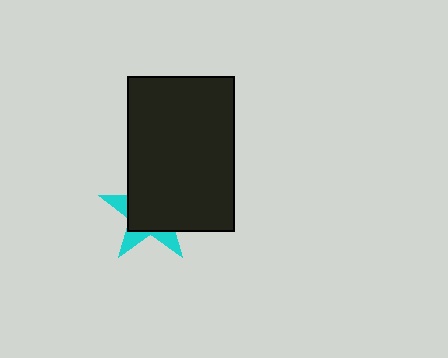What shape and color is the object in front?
The object in front is a black rectangle.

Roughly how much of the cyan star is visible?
A small part of it is visible (roughly 31%).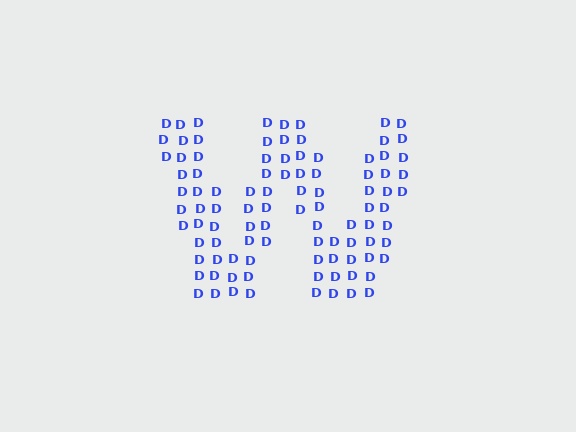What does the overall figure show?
The overall figure shows the letter W.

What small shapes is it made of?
It is made of small letter D's.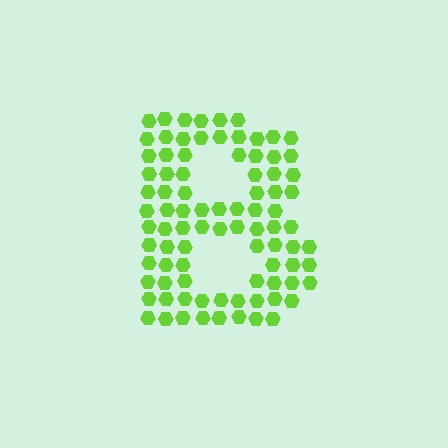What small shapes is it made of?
It is made of small hexagons.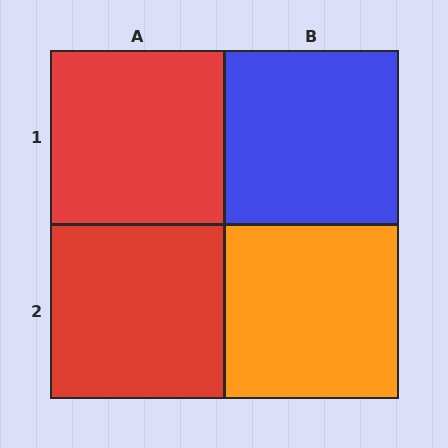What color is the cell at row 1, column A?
Red.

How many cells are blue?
1 cell is blue.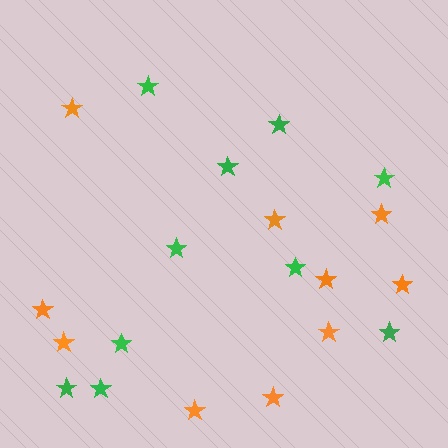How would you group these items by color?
There are 2 groups: one group of orange stars (10) and one group of green stars (10).